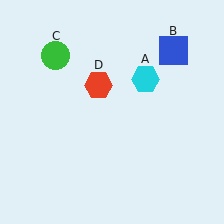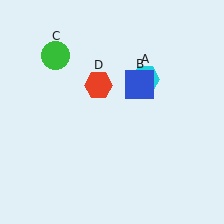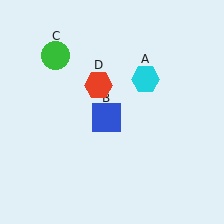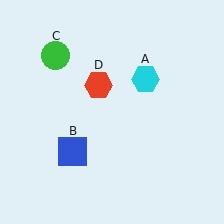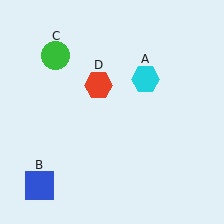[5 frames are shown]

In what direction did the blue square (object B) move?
The blue square (object B) moved down and to the left.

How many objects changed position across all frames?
1 object changed position: blue square (object B).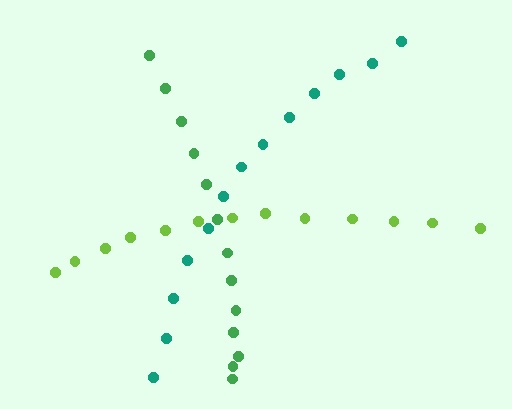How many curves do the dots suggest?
There are 3 distinct paths.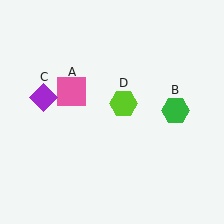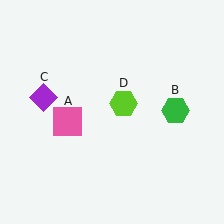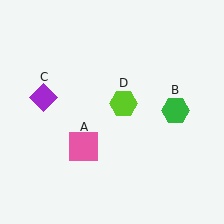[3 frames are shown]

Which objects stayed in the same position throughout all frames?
Green hexagon (object B) and purple diamond (object C) and lime hexagon (object D) remained stationary.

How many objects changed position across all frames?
1 object changed position: pink square (object A).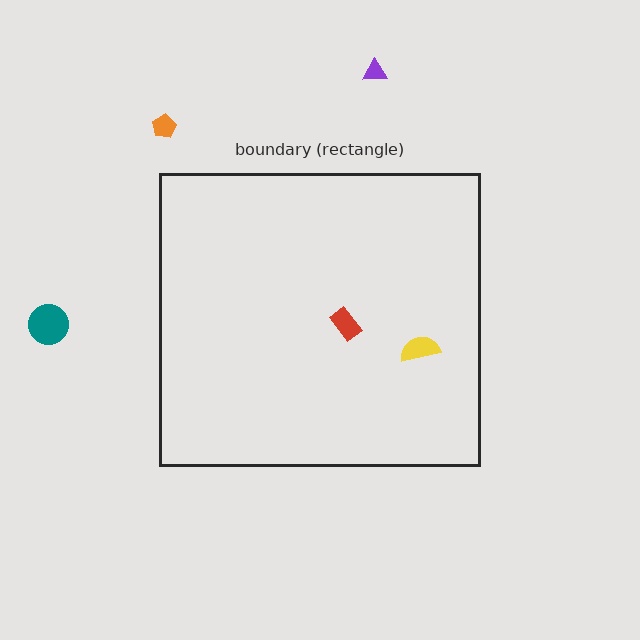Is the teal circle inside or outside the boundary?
Outside.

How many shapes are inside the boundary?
2 inside, 3 outside.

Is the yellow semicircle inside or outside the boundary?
Inside.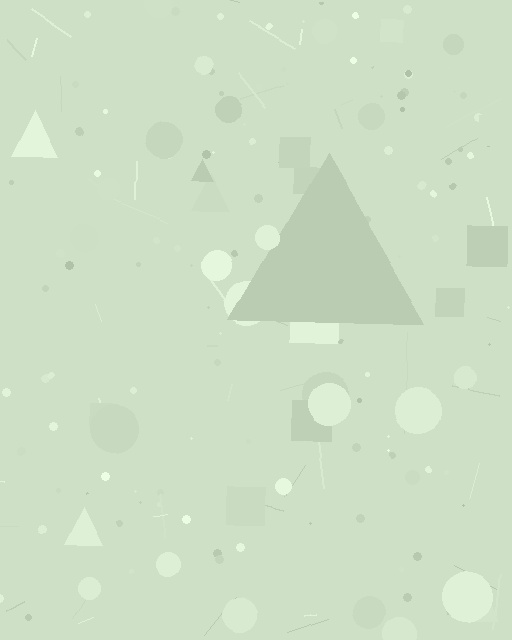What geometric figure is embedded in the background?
A triangle is embedded in the background.